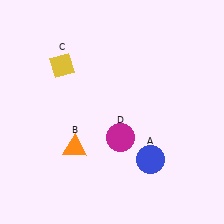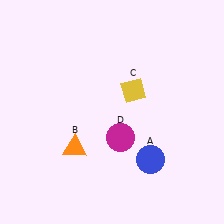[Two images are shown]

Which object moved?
The yellow diamond (C) moved right.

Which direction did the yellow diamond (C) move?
The yellow diamond (C) moved right.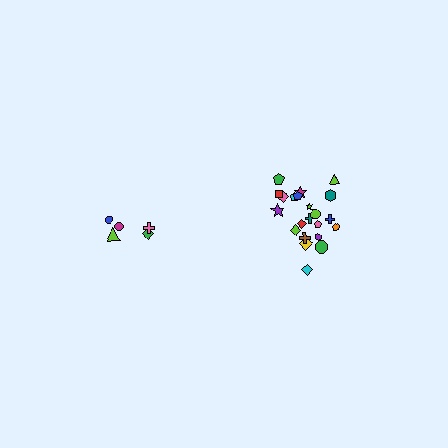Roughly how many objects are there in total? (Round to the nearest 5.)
Roughly 25 objects in total.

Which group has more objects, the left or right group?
The right group.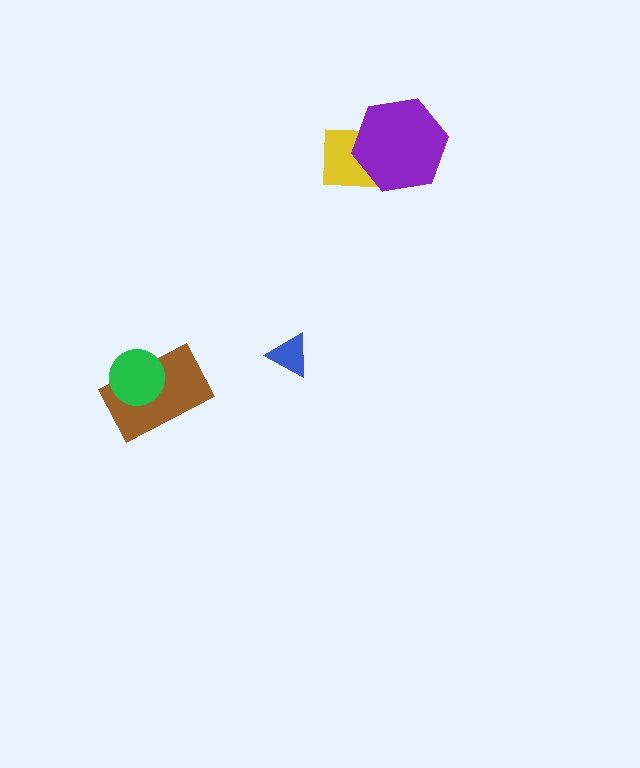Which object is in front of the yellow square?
The purple hexagon is in front of the yellow square.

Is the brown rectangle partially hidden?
Yes, it is partially covered by another shape.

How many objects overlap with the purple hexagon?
1 object overlaps with the purple hexagon.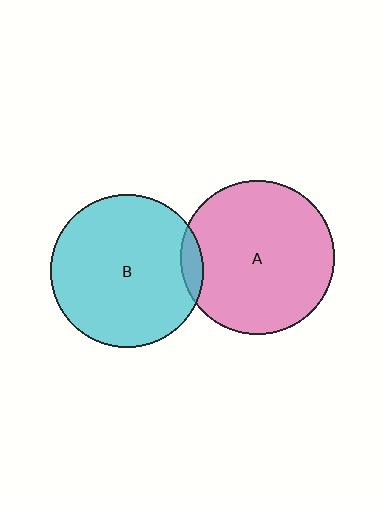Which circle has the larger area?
Circle A (pink).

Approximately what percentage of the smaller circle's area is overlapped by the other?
Approximately 5%.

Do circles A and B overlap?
Yes.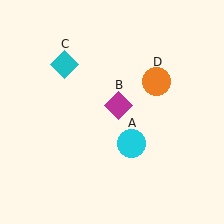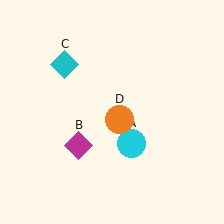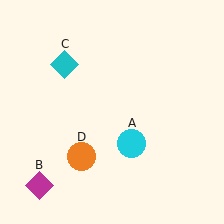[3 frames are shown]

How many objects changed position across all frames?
2 objects changed position: magenta diamond (object B), orange circle (object D).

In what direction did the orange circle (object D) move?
The orange circle (object D) moved down and to the left.